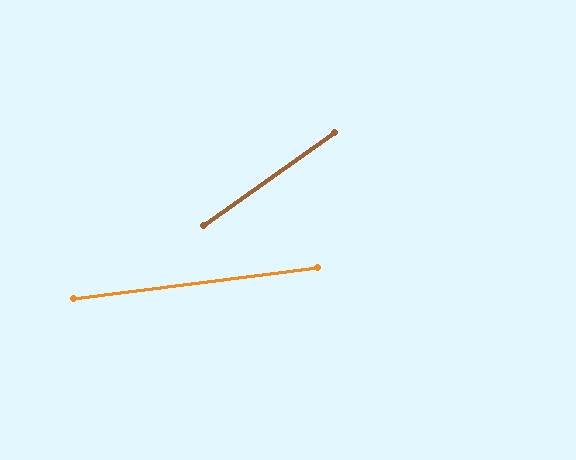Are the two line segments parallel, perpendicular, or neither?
Neither parallel nor perpendicular — they differ by about 28°.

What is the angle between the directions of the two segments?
Approximately 28 degrees.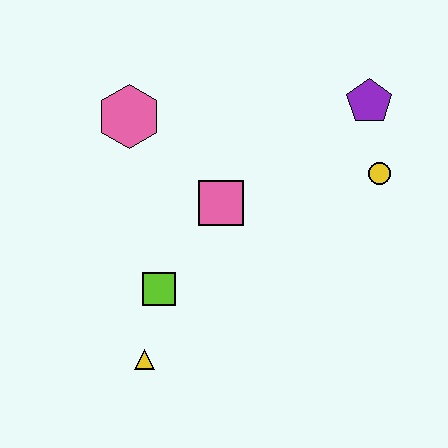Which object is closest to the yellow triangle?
The lime square is closest to the yellow triangle.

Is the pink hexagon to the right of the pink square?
No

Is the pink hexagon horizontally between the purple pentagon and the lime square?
No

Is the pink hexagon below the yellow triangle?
No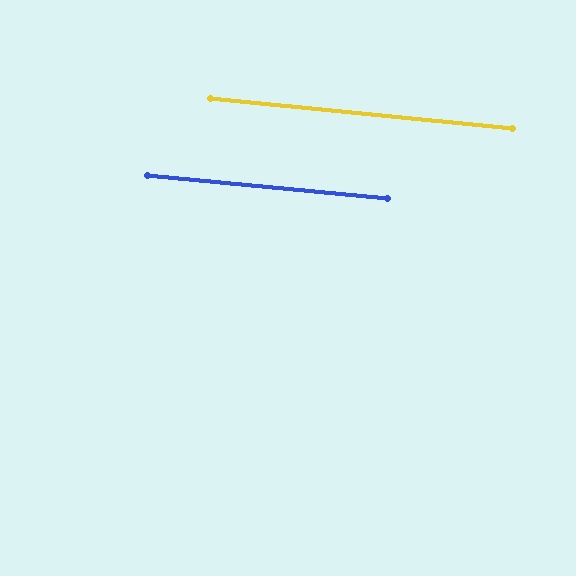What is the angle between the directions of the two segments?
Approximately 0 degrees.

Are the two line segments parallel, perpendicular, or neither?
Parallel — their directions differ by only 0.4°.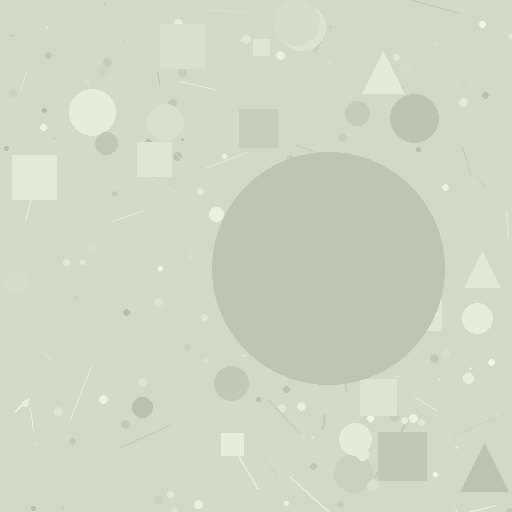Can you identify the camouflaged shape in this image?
The camouflaged shape is a circle.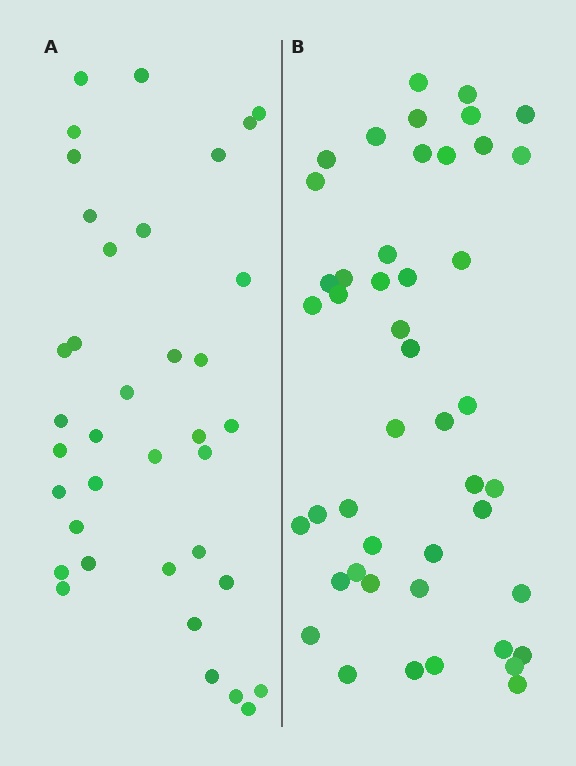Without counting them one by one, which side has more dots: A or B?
Region B (the right region) has more dots.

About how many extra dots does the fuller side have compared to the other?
Region B has roughly 8 or so more dots than region A.